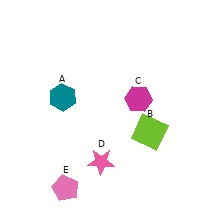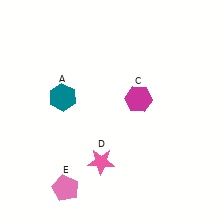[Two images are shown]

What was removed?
The lime square (B) was removed in Image 2.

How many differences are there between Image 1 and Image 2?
There is 1 difference between the two images.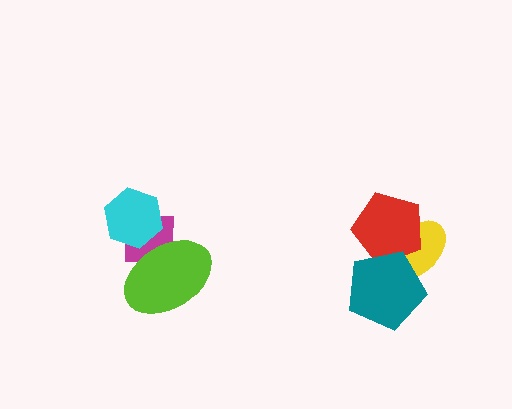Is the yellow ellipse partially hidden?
Yes, it is partially covered by another shape.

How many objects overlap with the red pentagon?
2 objects overlap with the red pentagon.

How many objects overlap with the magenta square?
2 objects overlap with the magenta square.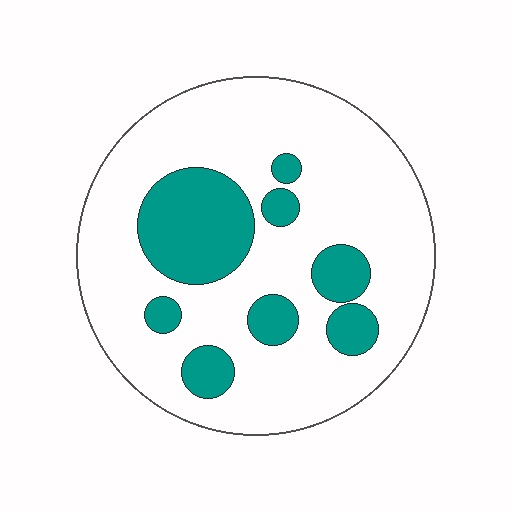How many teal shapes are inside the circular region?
8.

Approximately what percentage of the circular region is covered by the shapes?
Approximately 25%.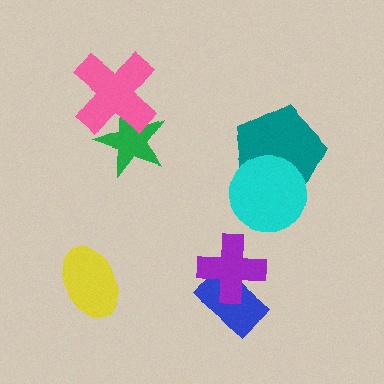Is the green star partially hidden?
Yes, it is partially covered by another shape.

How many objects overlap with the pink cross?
1 object overlaps with the pink cross.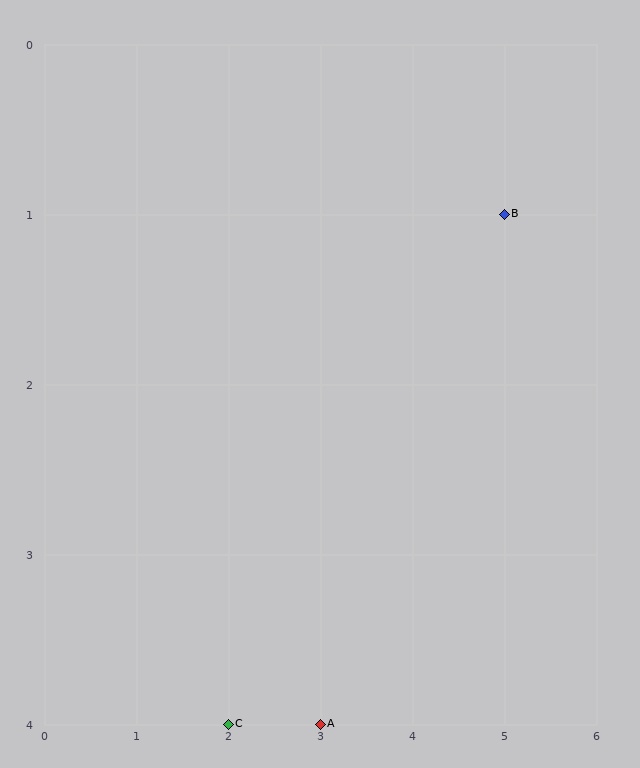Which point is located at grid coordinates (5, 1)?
Point B is at (5, 1).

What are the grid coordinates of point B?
Point B is at grid coordinates (5, 1).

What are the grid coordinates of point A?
Point A is at grid coordinates (3, 4).